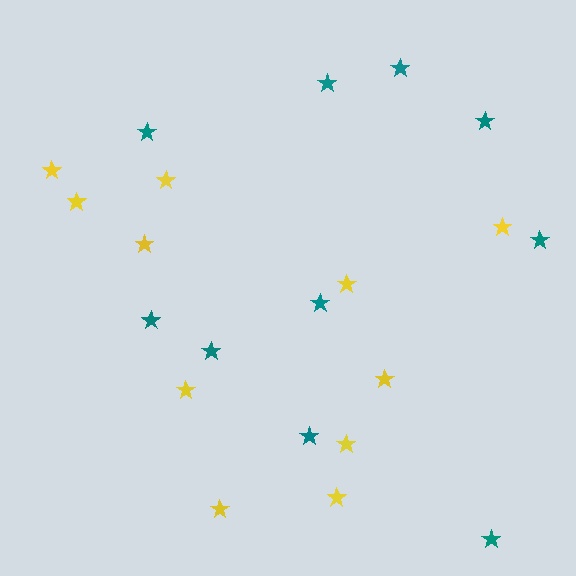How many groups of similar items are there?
There are 2 groups: one group of teal stars (10) and one group of yellow stars (11).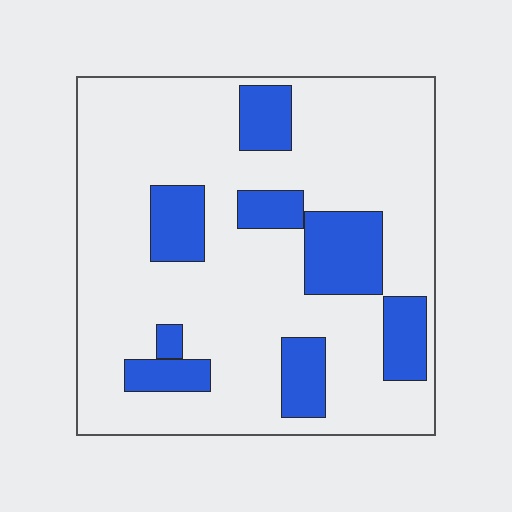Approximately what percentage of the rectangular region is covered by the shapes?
Approximately 20%.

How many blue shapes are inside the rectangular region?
8.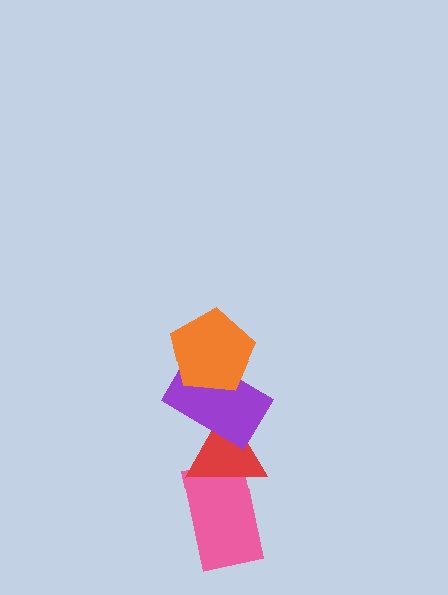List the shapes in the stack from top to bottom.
From top to bottom: the orange pentagon, the purple rectangle, the red triangle, the pink rectangle.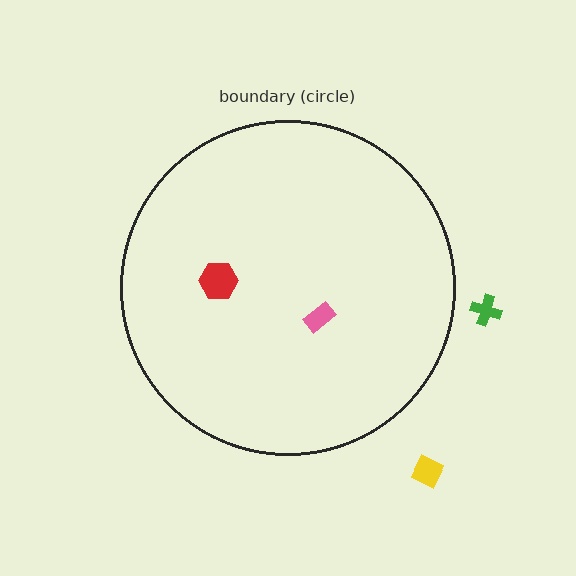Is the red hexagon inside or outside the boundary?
Inside.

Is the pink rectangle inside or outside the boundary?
Inside.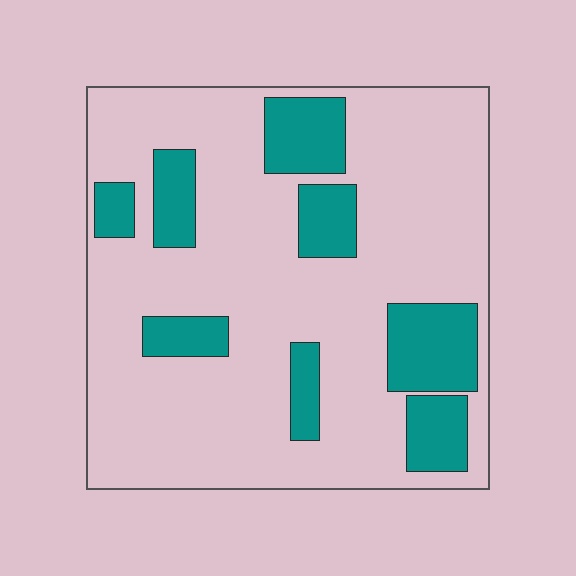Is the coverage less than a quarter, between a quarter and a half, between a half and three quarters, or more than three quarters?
Less than a quarter.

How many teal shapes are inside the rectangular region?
8.